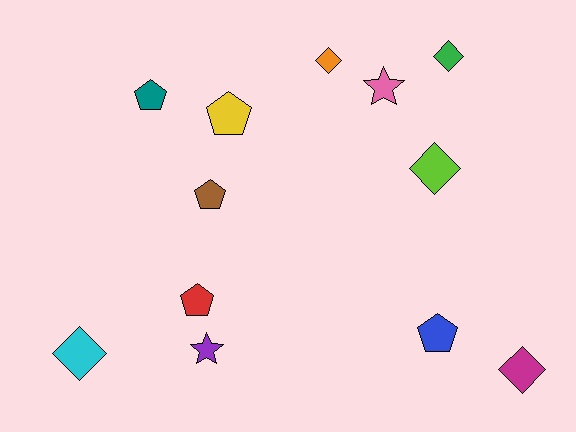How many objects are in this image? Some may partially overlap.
There are 12 objects.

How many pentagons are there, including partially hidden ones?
There are 5 pentagons.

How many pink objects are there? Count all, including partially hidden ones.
There is 1 pink object.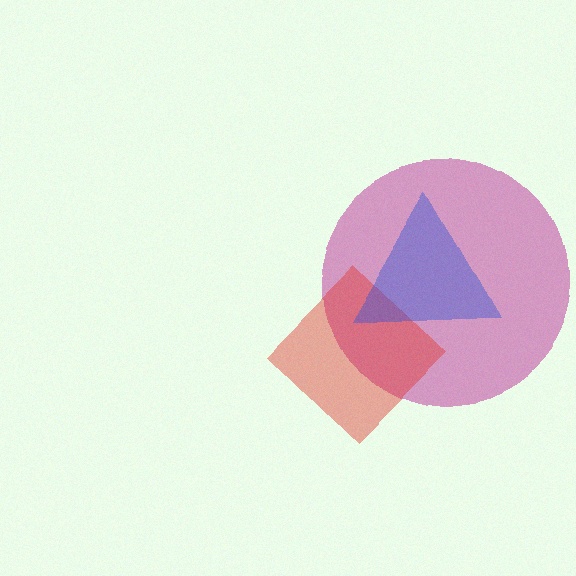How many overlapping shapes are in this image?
There are 3 overlapping shapes in the image.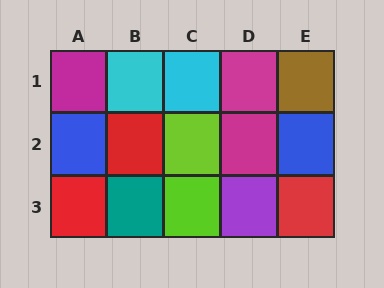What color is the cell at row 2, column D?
Magenta.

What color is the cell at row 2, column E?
Blue.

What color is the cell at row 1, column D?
Magenta.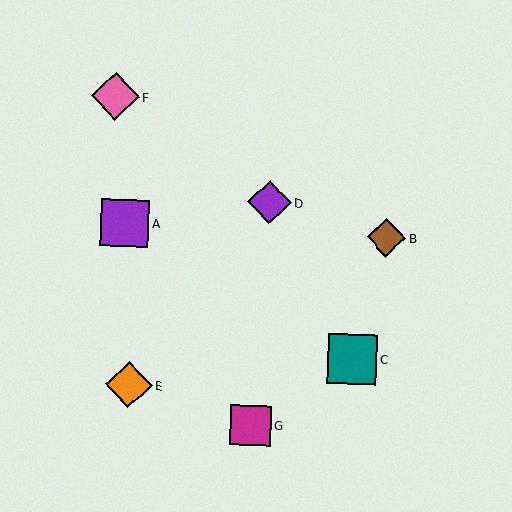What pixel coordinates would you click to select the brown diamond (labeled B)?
Click at (386, 238) to select the brown diamond B.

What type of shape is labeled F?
Shape F is a pink diamond.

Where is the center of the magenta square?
The center of the magenta square is at (251, 425).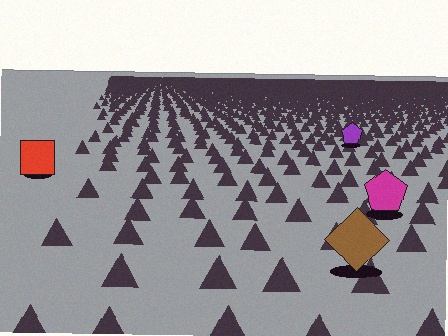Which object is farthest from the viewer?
The purple pentagon is farthest from the viewer. It appears smaller and the ground texture around it is denser.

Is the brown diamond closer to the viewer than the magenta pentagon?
Yes. The brown diamond is closer — you can tell from the texture gradient: the ground texture is coarser near it.